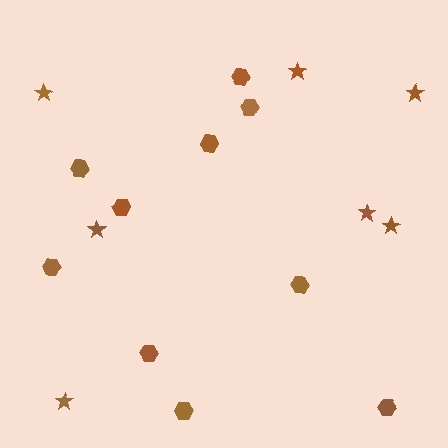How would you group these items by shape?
There are 2 groups: one group of hexagons (10) and one group of stars (7).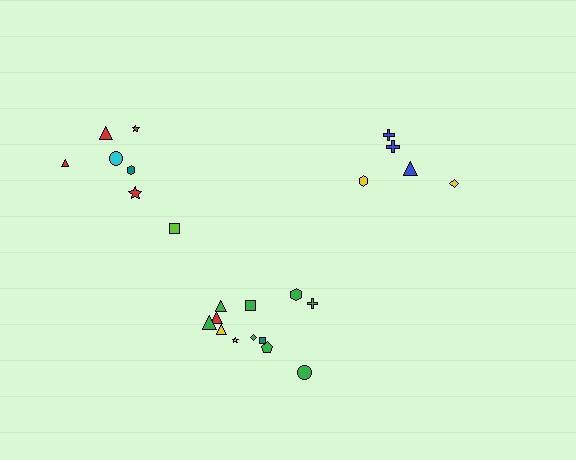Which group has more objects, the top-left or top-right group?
The top-left group.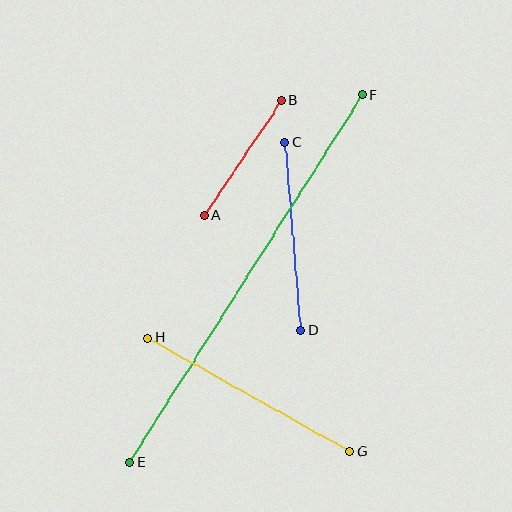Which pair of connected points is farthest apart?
Points E and F are farthest apart.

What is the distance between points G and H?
The distance is approximately 232 pixels.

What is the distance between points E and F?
The distance is approximately 435 pixels.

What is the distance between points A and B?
The distance is approximately 139 pixels.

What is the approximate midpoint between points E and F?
The midpoint is at approximately (246, 279) pixels.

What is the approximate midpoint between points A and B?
The midpoint is at approximately (243, 158) pixels.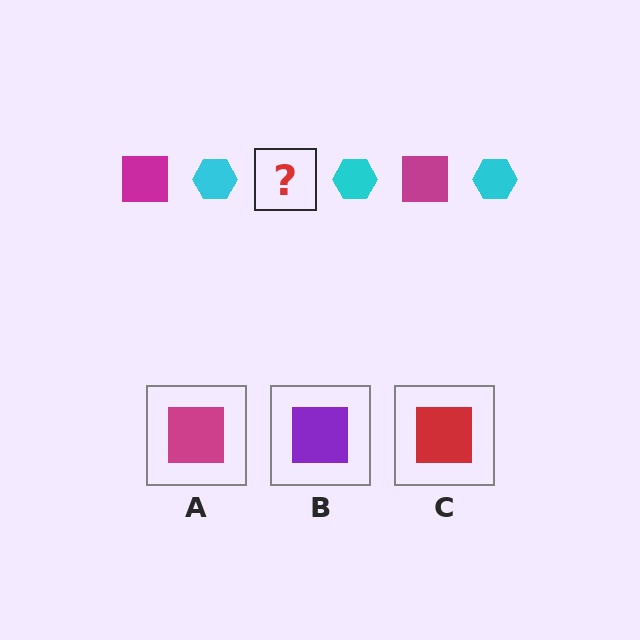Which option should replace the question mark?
Option A.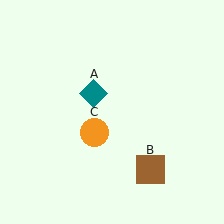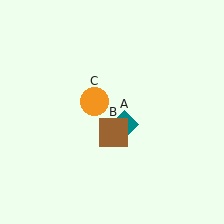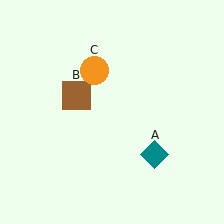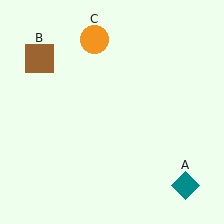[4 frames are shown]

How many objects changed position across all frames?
3 objects changed position: teal diamond (object A), brown square (object B), orange circle (object C).